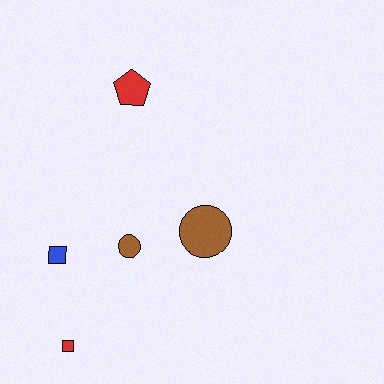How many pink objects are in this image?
There are no pink objects.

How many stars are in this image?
There are no stars.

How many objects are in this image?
There are 5 objects.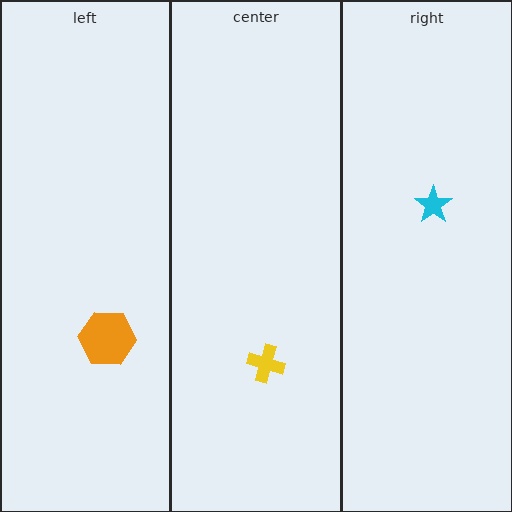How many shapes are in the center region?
1.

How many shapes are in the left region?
1.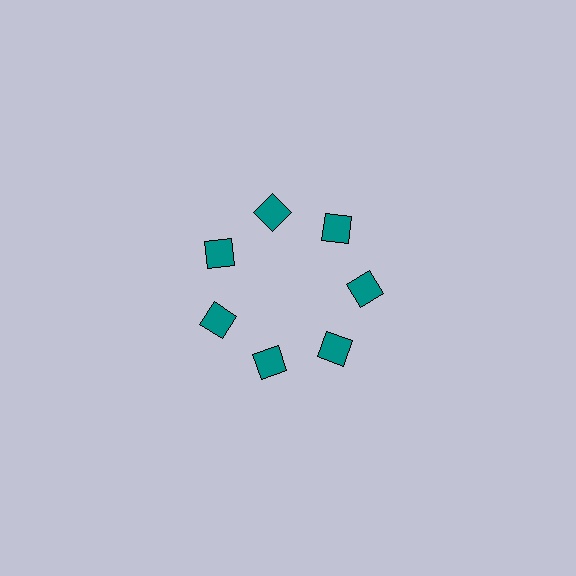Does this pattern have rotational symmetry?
Yes, this pattern has 7-fold rotational symmetry. It looks the same after rotating 51 degrees around the center.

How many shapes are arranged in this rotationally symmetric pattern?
There are 7 shapes, arranged in 7 groups of 1.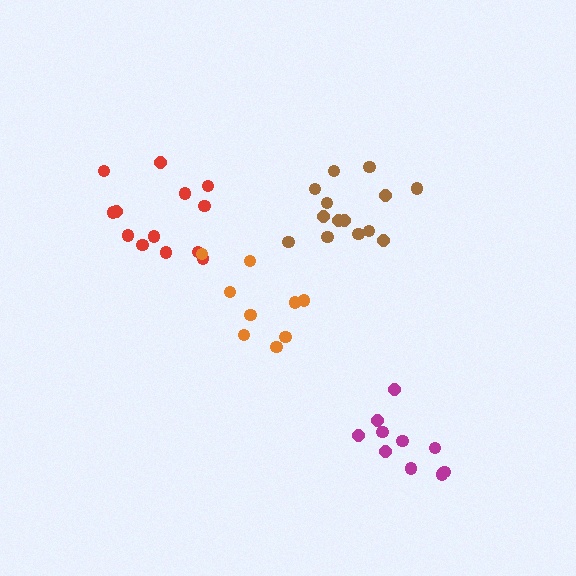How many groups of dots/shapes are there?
There are 4 groups.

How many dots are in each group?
Group 1: 10 dots, Group 2: 13 dots, Group 3: 14 dots, Group 4: 9 dots (46 total).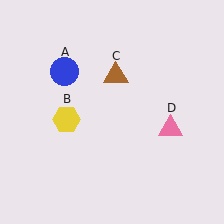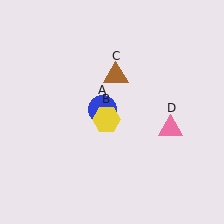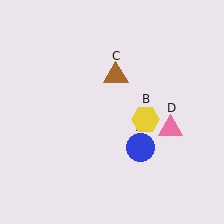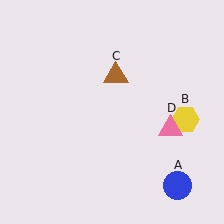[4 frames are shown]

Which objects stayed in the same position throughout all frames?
Brown triangle (object C) and pink triangle (object D) remained stationary.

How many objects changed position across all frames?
2 objects changed position: blue circle (object A), yellow hexagon (object B).